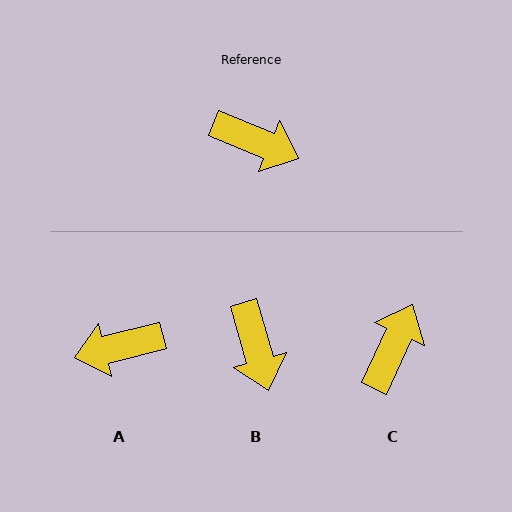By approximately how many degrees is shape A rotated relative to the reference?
Approximately 143 degrees clockwise.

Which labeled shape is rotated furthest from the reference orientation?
A, about 143 degrees away.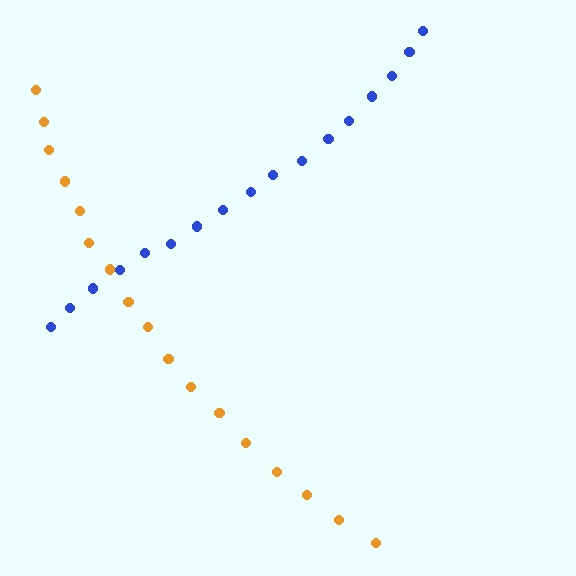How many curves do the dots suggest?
There are 2 distinct paths.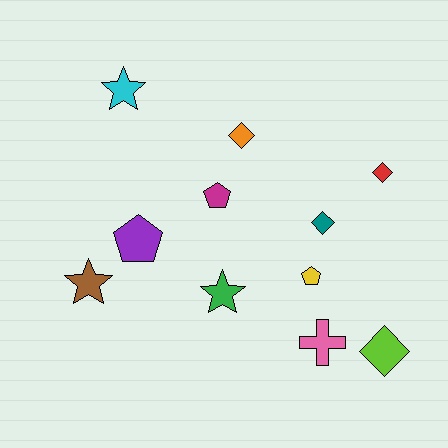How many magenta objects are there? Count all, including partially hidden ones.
There is 1 magenta object.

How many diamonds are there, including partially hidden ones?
There are 4 diamonds.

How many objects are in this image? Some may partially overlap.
There are 11 objects.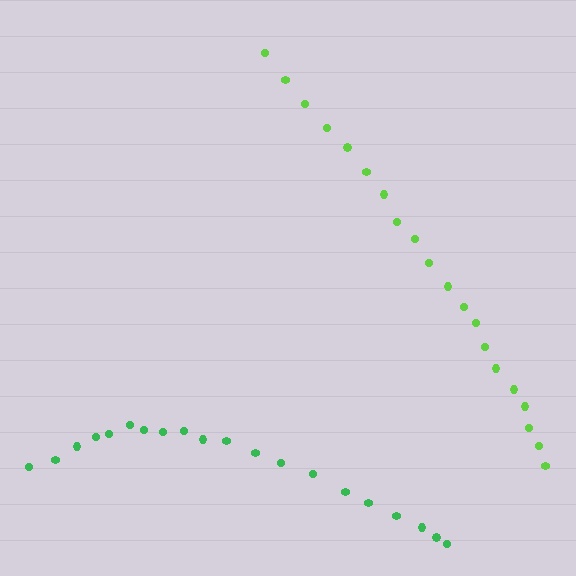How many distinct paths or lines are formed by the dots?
There are 2 distinct paths.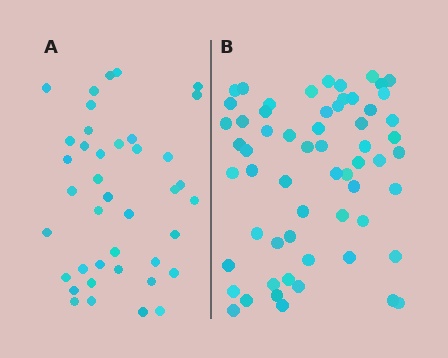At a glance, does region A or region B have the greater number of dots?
Region B (the right region) has more dots.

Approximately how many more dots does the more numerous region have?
Region B has approximately 20 more dots than region A.